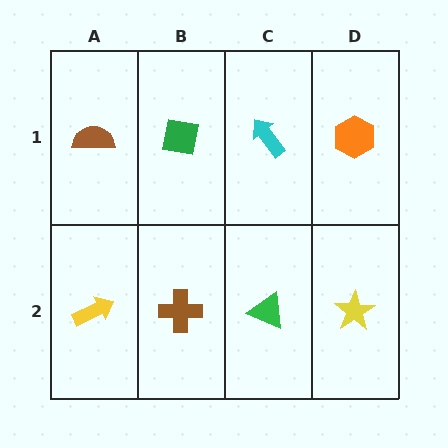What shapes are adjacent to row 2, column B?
A green square (row 1, column B), a yellow arrow (row 2, column A), a green triangle (row 2, column C).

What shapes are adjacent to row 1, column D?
A yellow star (row 2, column D), a cyan arrow (row 1, column C).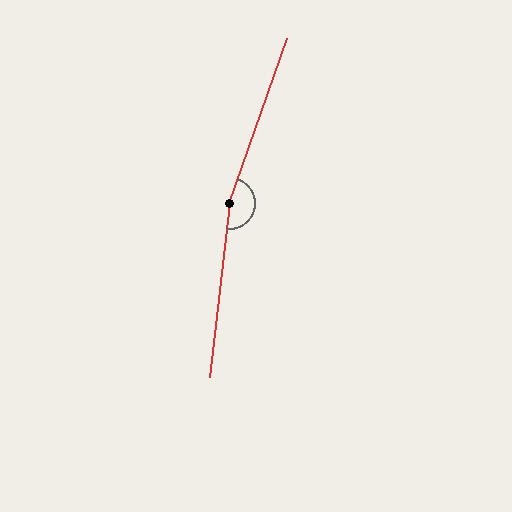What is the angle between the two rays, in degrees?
Approximately 167 degrees.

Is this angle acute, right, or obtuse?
It is obtuse.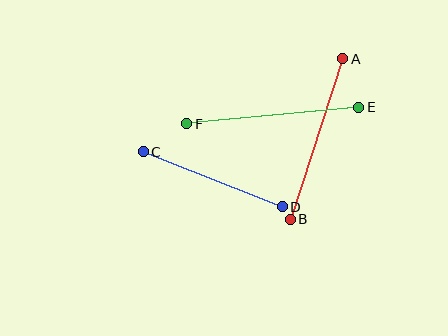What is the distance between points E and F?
The distance is approximately 173 pixels.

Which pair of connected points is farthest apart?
Points E and F are farthest apart.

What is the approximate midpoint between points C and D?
The midpoint is at approximately (213, 179) pixels.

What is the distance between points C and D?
The distance is approximately 150 pixels.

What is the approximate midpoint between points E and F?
The midpoint is at approximately (273, 115) pixels.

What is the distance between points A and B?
The distance is approximately 168 pixels.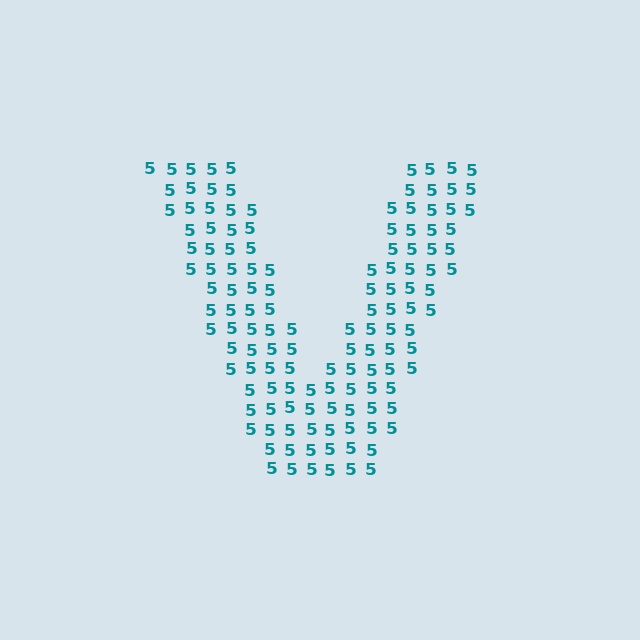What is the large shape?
The large shape is the letter V.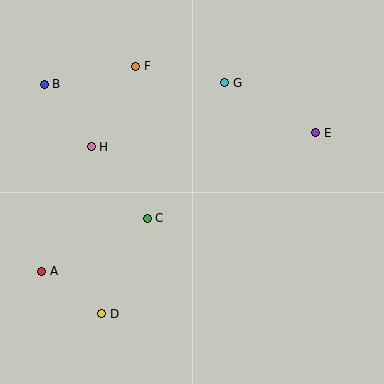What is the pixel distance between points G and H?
The distance between G and H is 148 pixels.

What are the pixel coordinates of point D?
Point D is at (102, 314).